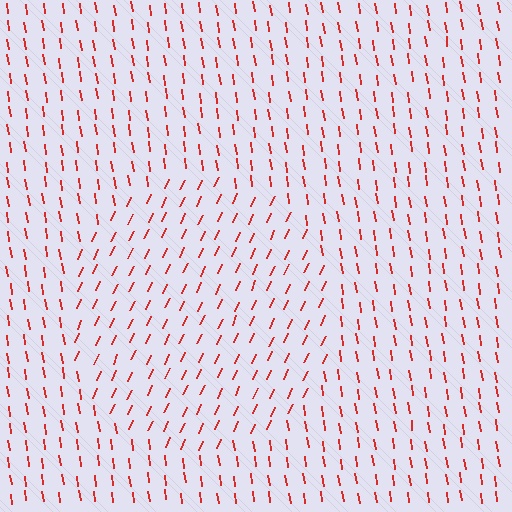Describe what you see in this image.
The image is filled with small red line segments. A circle region in the image has lines oriented differently from the surrounding lines, creating a visible texture boundary.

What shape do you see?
I see a circle.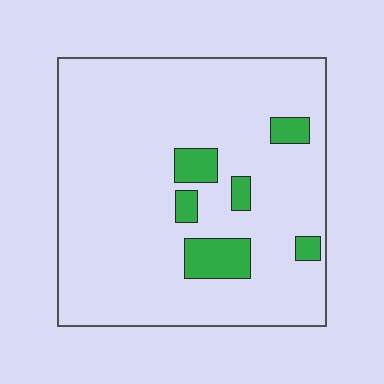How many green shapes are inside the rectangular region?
6.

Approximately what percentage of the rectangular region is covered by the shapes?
Approximately 10%.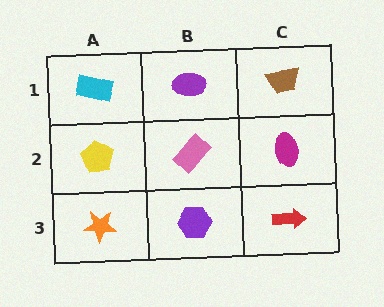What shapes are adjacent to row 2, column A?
A cyan rectangle (row 1, column A), an orange star (row 3, column A), a pink rectangle (row 2, column B).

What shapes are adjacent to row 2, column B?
A purple ellipse (row 1, column B), a purple hexagon (row 3, column B), a yellow pentagon (row 2, column A), a magenta ellipse (row 2, column C).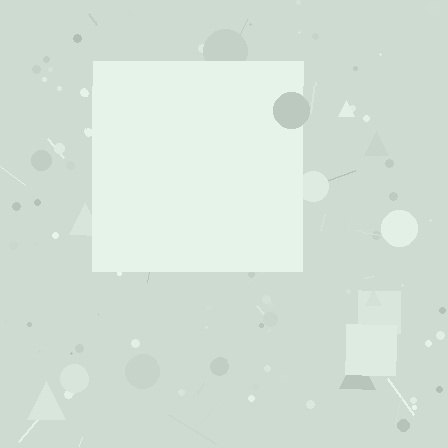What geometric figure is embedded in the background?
A square is embedded in the background.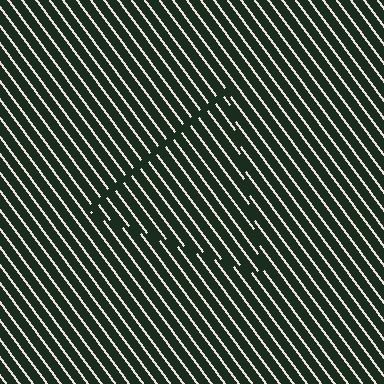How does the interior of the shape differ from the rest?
The interior of the shape contains the same grating, shifted by half a period — the contour is defined by the phase discontinuity where line-ends from the inner and outer gratings abut.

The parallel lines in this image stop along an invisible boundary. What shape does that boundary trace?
An illusory triangle. The interior of the shape contains the same grating, shifted by half a period — the contour is defined by the phase discontinuity where line-ends from the inner and outer gratings abut.